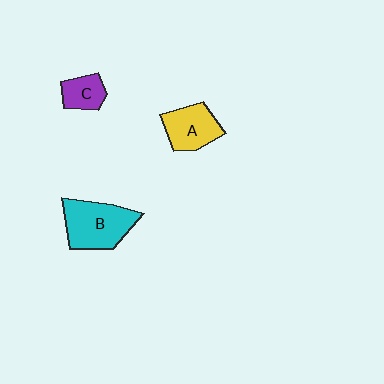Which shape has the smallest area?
Shape C (purple).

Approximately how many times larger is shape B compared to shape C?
Approximately 2.2 times.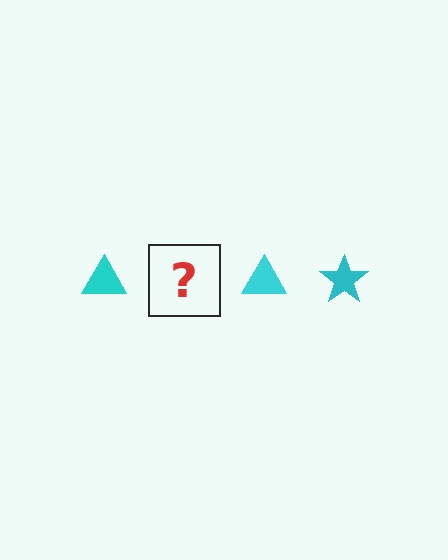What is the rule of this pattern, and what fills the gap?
The rule is that the pattern cycles through triangle, star shapes in cyan. The gap should be filled with a cyan star.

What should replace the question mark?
The question mark should be replaced with a cyan star.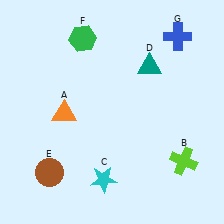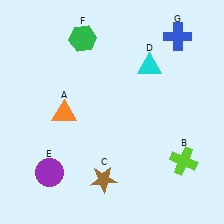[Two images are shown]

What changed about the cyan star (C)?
In Image 1, C is cyan. In Image 2, it changed to brown.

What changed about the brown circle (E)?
In Image 1, E is brown. In Image 2, it changed to purple.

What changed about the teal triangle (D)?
In Image 1, D is teal. In Image 2, it changed to cyan.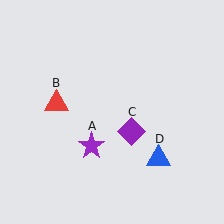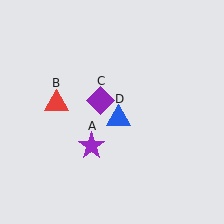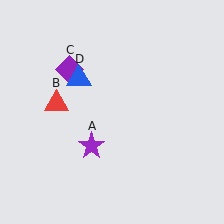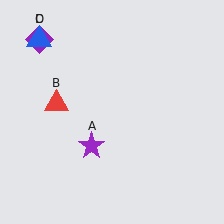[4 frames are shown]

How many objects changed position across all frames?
2 objects changed position: purple diamond (object C), blue triangle (object D).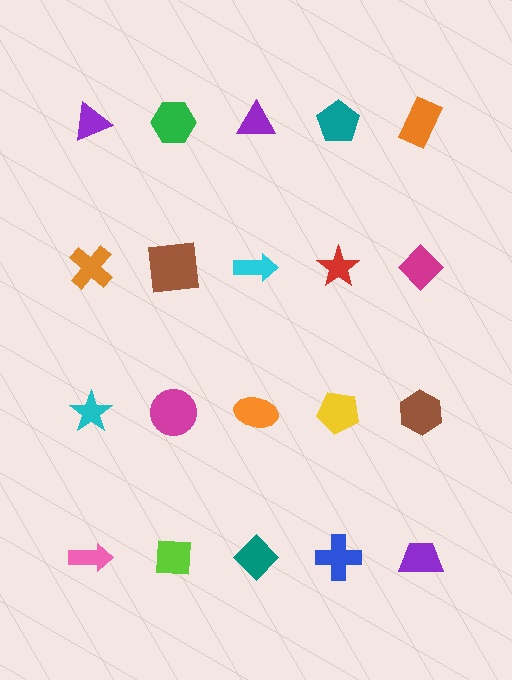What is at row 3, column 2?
A magenta circle.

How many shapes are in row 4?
5 shapes.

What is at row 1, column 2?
A green hexagon.